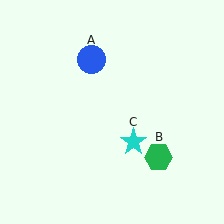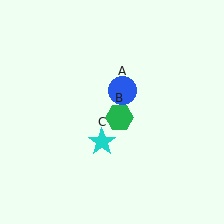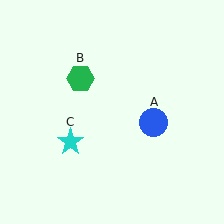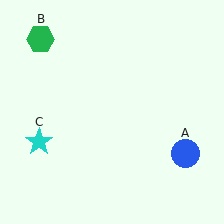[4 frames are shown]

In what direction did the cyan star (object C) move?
The cyan star (object C) moved left.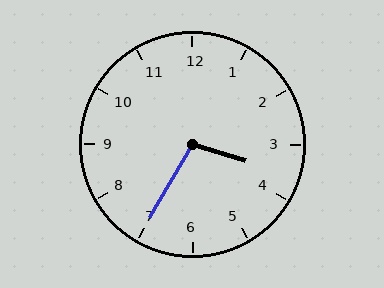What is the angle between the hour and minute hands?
Approximately 102 degrees.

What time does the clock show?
3:35.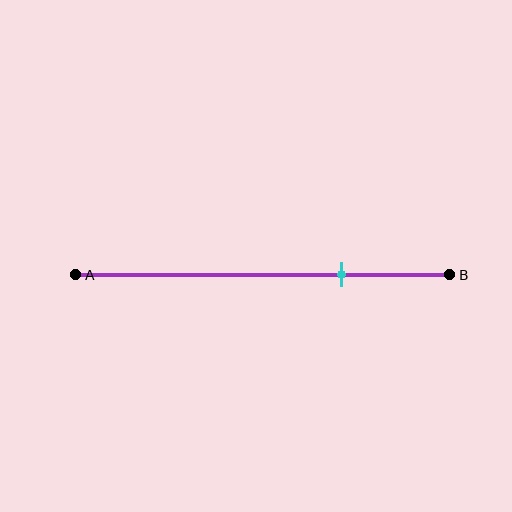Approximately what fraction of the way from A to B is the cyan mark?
The cyan mark is approximately 70% of the way from A to B.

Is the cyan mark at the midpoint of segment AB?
No, the mark is at about 70% from A, not at the 50% midpoint.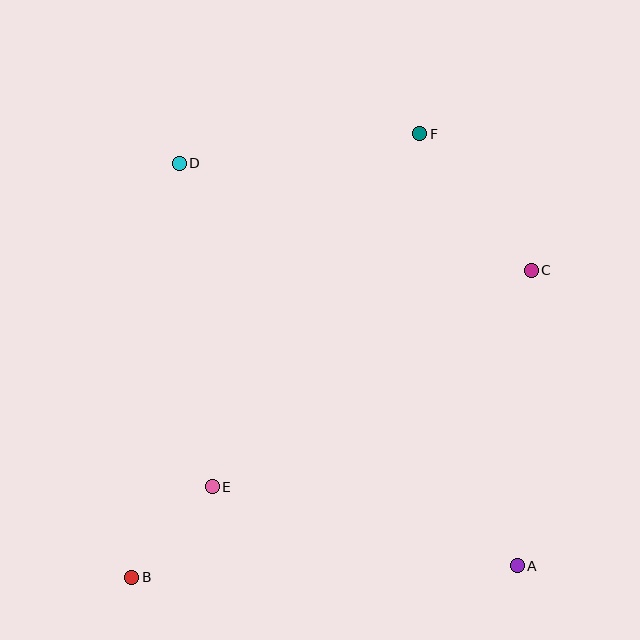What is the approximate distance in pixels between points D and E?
The distance between D and E is approximately 325 pixels.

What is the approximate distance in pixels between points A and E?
The distance between A and E is approximately 315 pixels.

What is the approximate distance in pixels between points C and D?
The distance between C and D is approximately 368 pixels.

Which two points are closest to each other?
Points B and E are closest to each other.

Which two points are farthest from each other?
Points B and F are farthest from each other.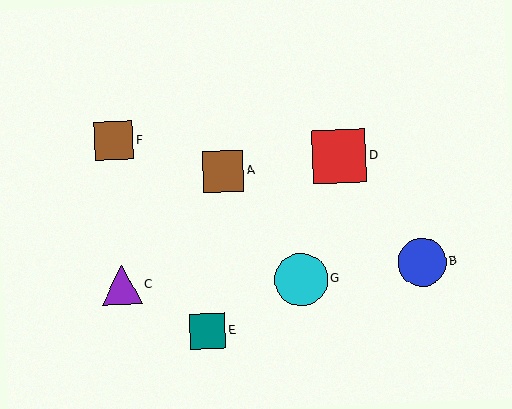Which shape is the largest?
The red square (labeled D) is the largest.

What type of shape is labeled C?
Shape C is a purple triangle.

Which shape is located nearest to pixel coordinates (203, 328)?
The teal square (labeled E) at (208, 331) is nearest to that location.